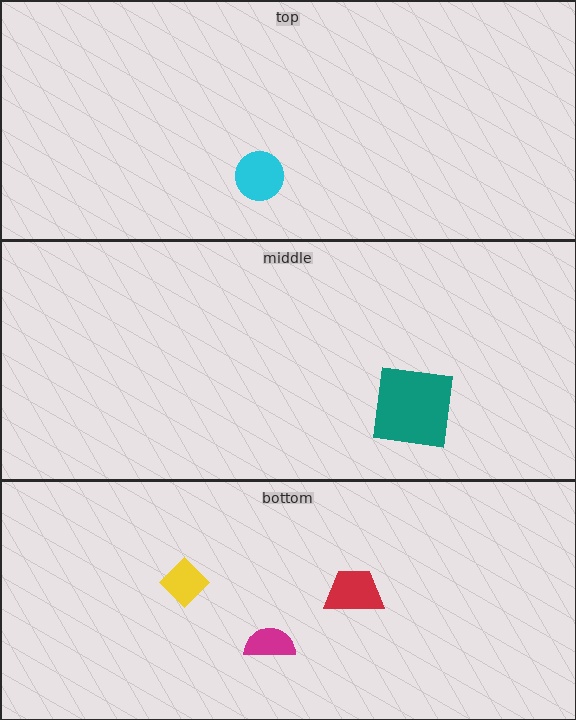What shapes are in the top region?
The cyan circle.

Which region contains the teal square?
The middle region.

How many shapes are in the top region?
1.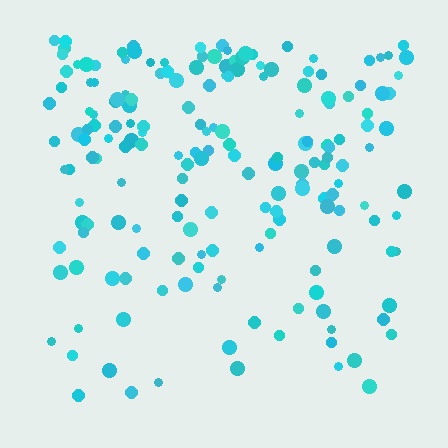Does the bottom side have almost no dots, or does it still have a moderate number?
Still a moderate number, just noticeably fewer than the top.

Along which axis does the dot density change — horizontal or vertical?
Vertical.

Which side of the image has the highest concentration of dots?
The top.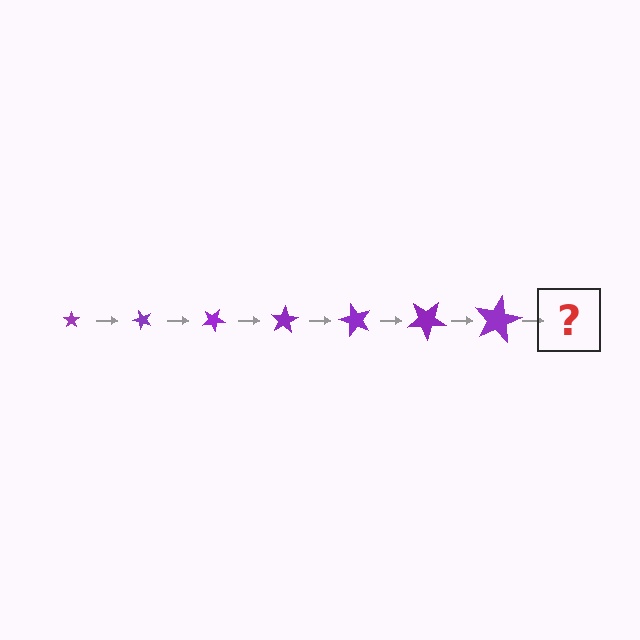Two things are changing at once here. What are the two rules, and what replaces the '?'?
The two rules are that the star grows larger each step and it rotates 50 degrees each step. The '?' should be a star, larger than the previous one and rotated 350 degrees from the start.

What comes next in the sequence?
The next element should be a star, larger than the previous one and rotated 350 degrees from the start.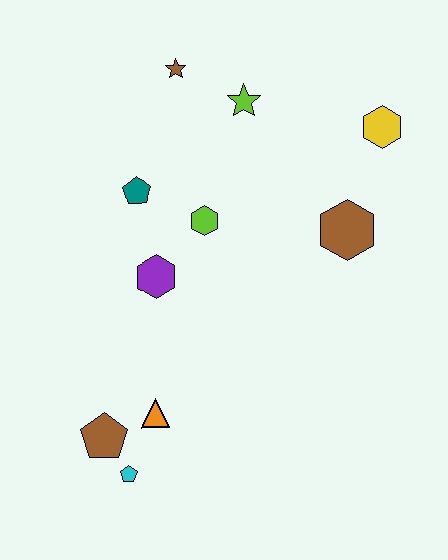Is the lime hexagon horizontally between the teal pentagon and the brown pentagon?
No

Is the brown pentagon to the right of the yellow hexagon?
No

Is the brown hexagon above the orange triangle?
Yes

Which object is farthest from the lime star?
The cyan pentagon is farthest from the lime star.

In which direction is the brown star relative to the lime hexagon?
The brown star is above the lime hexagon.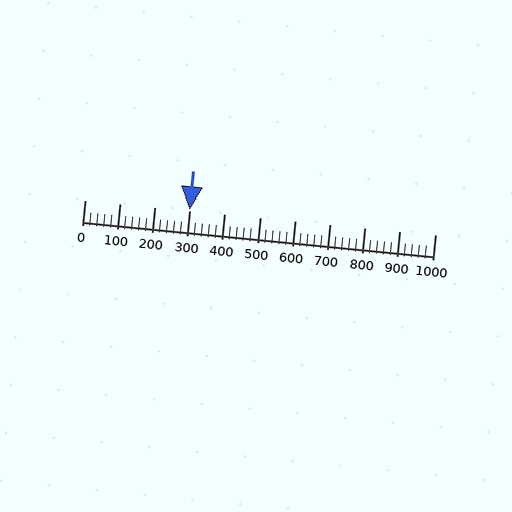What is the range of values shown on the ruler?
The ruler shows values from 0 to 1000.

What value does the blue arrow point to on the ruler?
The blue arrow points to approximately 300.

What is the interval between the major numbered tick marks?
The major tick marks are spaced 100 units apart.